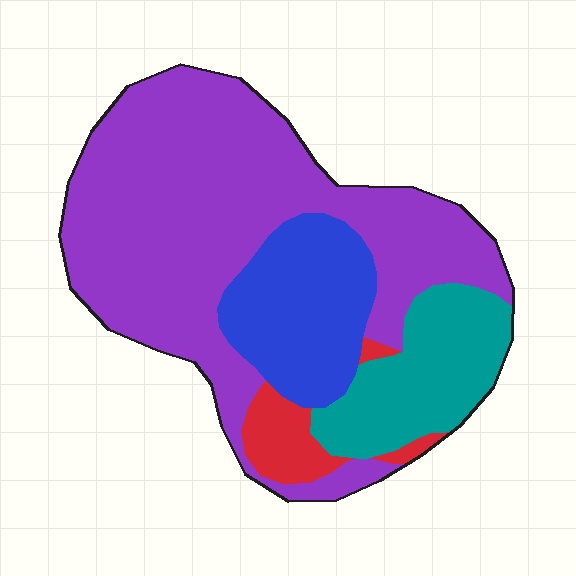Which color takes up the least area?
Red, at roughly 5%.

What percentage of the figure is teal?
Teal takes up about one sixth (1/6) of the figure.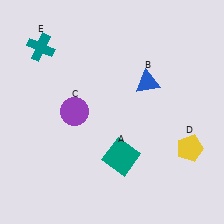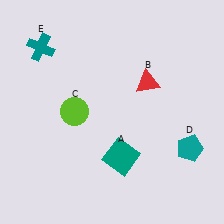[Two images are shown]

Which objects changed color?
B changed from blue to red. C changed from purple to lime. D changed from yellow to teal.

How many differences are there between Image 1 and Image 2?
There are 3 differences between the two images.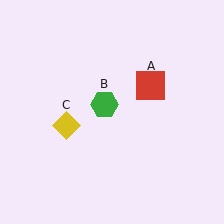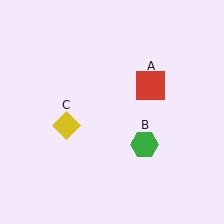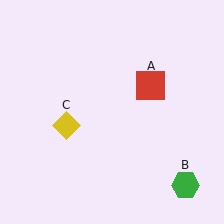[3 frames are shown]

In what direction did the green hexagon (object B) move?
The green hexagon (object B) moved down and to the right.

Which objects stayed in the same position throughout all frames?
Red square (object A) and yellow diamond (object C) remained stationary.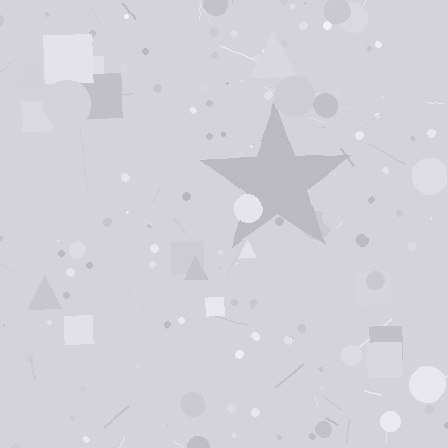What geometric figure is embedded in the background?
A star is embedded in the background.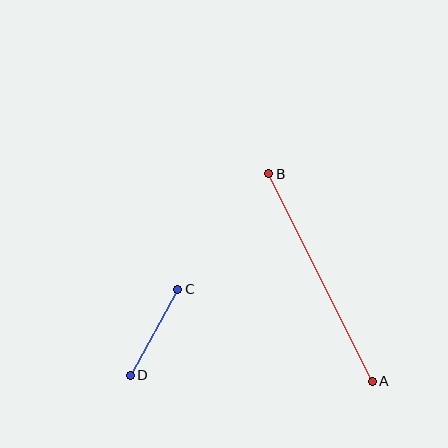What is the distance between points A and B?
The distance is approximately 232 pixels.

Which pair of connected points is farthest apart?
Points A and B are farthest apart.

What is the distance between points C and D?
The distance is approximately 98 pixels.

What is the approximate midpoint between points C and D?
The midpoint is at approximately (154, 332) pixels.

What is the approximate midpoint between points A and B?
The midpoint is at approximately (320, 277) pixels.